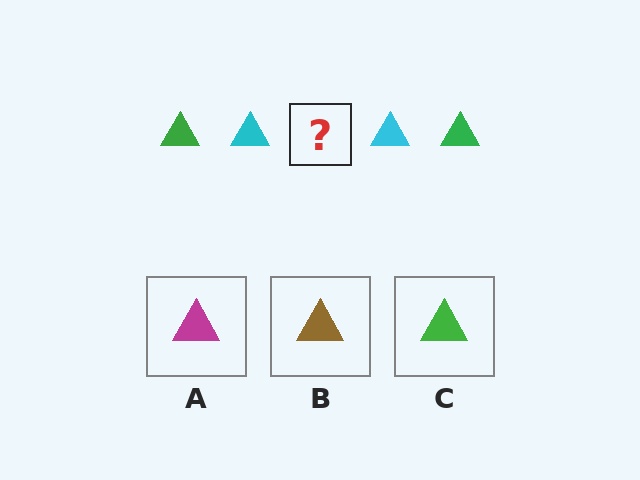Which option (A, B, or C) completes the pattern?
C.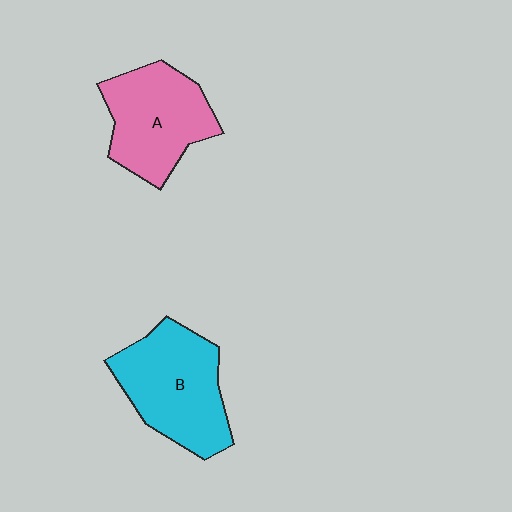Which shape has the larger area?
Shape B (cyan).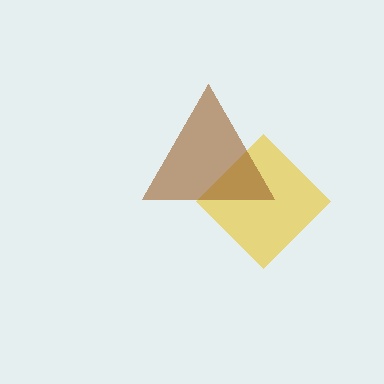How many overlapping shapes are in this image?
There are 2 overlapping shapes in the image.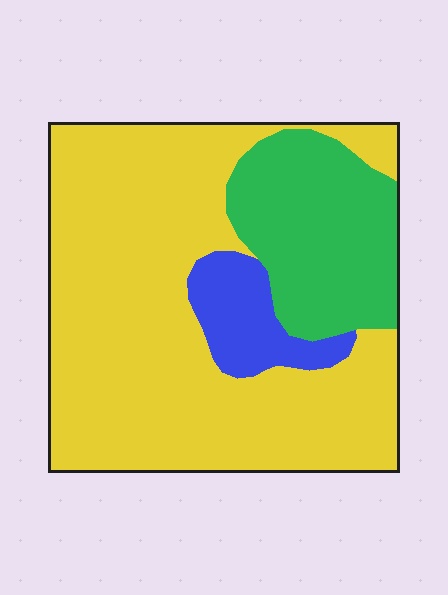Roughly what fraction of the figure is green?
Green takes up less than a quarter of the figure.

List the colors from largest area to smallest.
From largest to smallest: yellow, green, blue.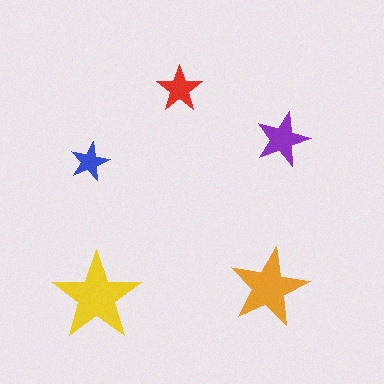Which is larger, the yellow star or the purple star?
The yellow one.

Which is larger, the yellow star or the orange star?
The yellow one.